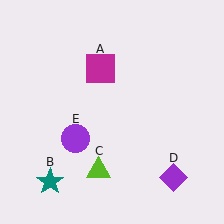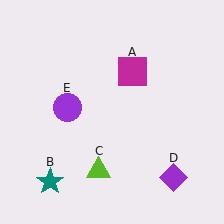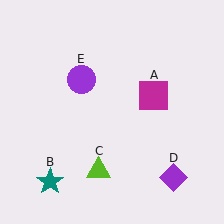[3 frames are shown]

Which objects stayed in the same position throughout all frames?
Teal star (object B) and lime triangle (object C) and purple diamond (object D) remained stationary.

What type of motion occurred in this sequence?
The magenta square (object A), purple circle (object E) rotated clockwise around the center of the scene.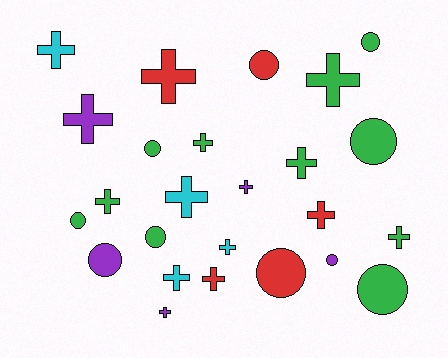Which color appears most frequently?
Green, with 11 objects.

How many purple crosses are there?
There are 3 purple crosses.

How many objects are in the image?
There are 25 objects.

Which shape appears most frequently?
Cross, with 15 objects.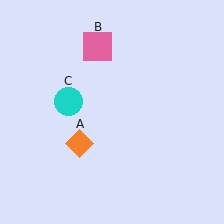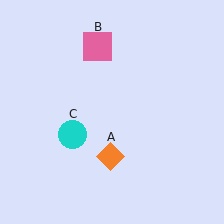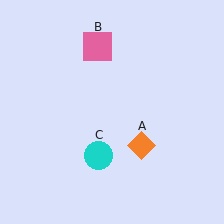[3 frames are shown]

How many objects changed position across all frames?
2 objects changed position: orange diamond (object A), cyan circle (object C).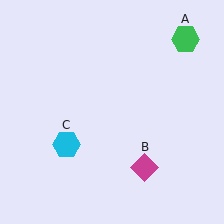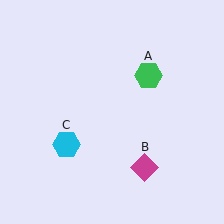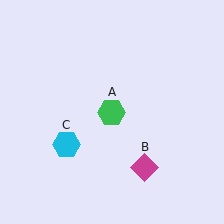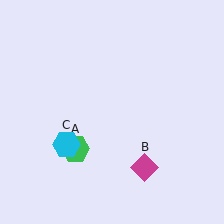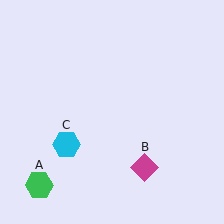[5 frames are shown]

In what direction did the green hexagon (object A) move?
The green hexagon (object A) moved down and to the left.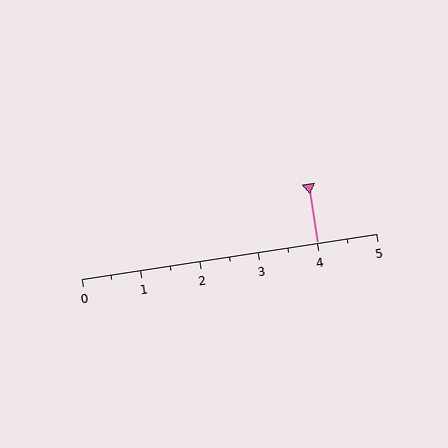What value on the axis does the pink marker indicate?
The marker indicates approximately 4.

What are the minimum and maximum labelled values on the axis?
The axis runs from 0 to 5.